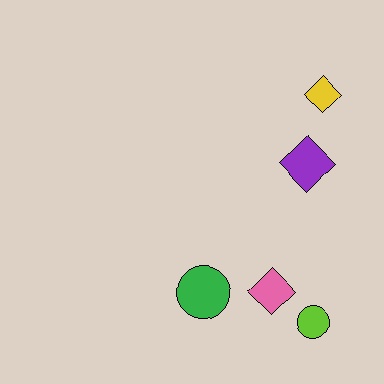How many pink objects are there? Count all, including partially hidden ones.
There is 1 pink object.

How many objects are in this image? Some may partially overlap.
There are 5 objects.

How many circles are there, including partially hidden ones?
There are 2 circles.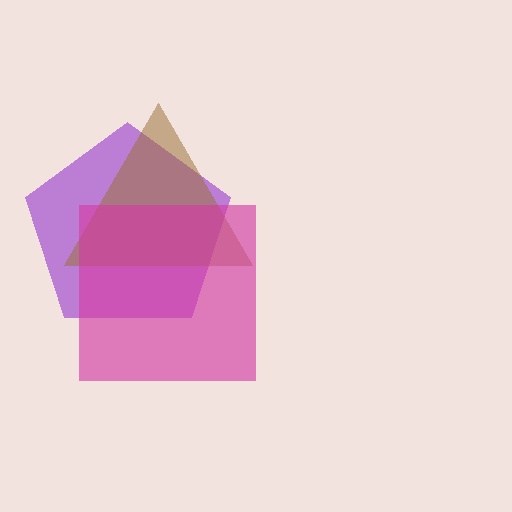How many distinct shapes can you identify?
There are 3 distinct shapes: a purple pentagon, a brown triangle, a magenta square.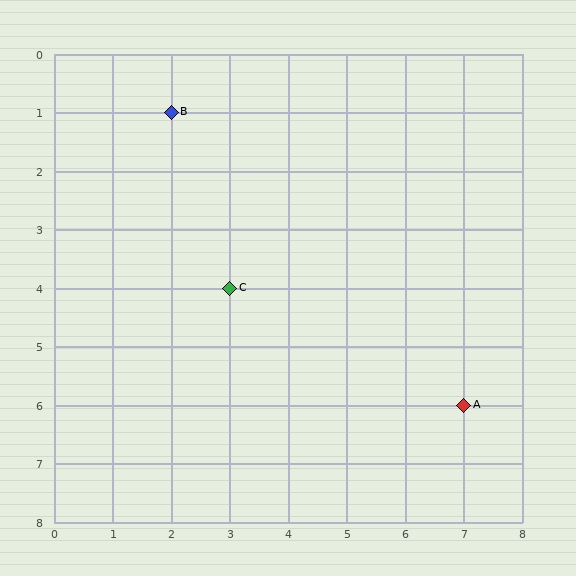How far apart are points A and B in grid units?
Points A and B are 5 columns and 5 rows apart (about 7.1 grid units diagonally).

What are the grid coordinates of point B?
Point B is at grid coordinates (2, 1).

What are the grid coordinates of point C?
Point C is at grid coordinates (3, 4).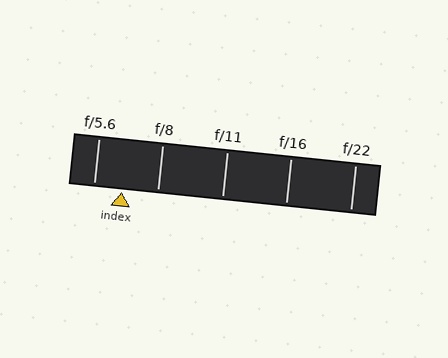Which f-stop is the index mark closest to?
The index mark is closest to f/5.6.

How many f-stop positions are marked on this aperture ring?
There are 5 f-stop positions marked.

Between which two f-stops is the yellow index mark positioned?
The index mark is between f/5.6 and f/8.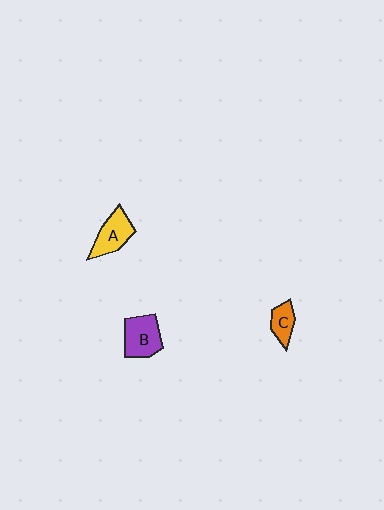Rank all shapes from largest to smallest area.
From largest to smallest: B (purple), A (yellow), C (orange).